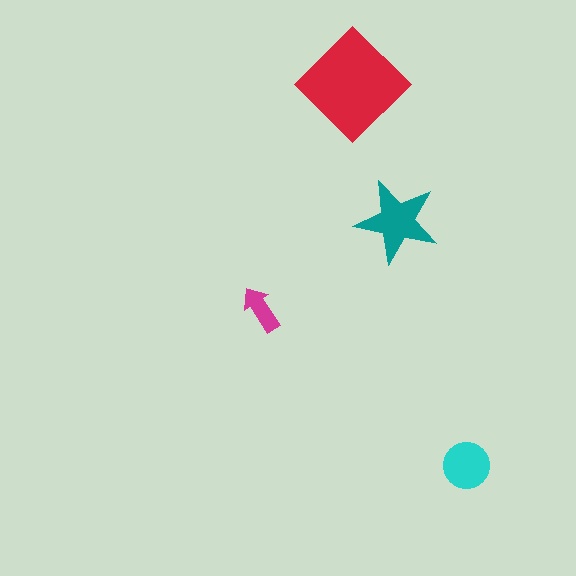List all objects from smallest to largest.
The magenta arrow, the cyan circle, the teal star, the red diamond.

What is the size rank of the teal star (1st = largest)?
2nd.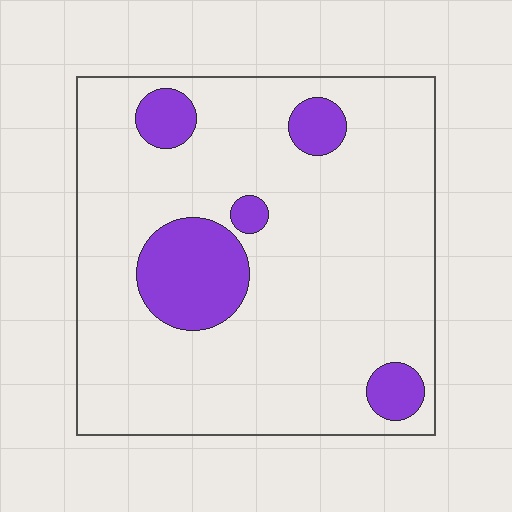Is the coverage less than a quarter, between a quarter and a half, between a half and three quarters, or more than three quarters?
Less than a quarter.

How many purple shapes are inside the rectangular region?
5.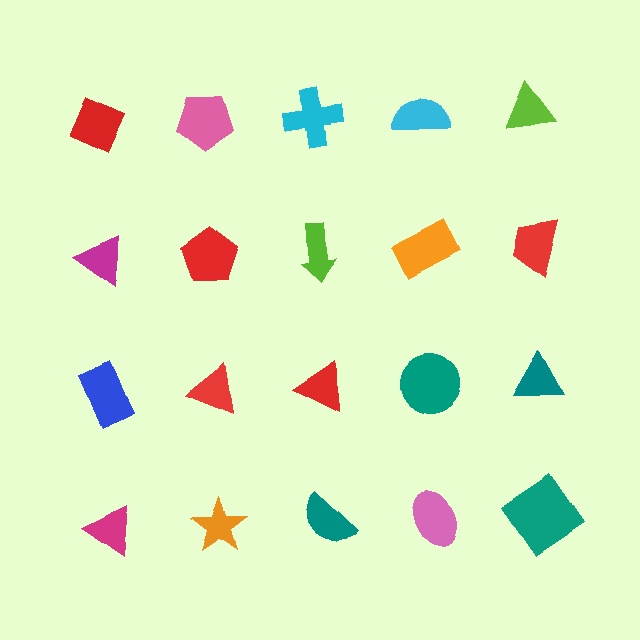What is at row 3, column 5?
A teal triangle.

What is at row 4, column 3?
A teal semicircle.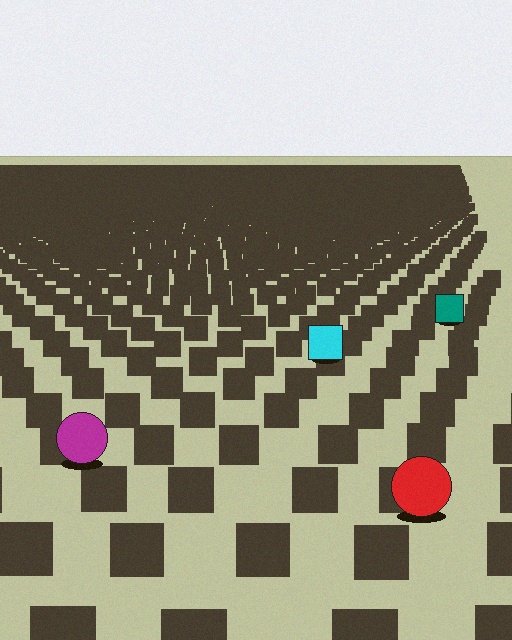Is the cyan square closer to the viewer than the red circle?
No. The red circle is closer — you can tell from the texture gradient: the ground texture is coarser near it.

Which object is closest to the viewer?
The red circle is closest. The texture marks near it are larger and more spread out.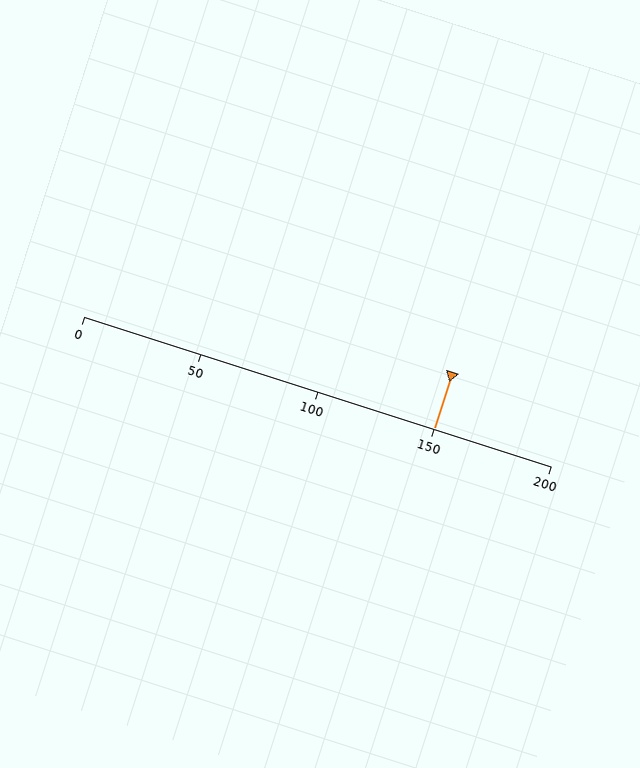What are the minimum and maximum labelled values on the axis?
The axis runs from 0 to 200.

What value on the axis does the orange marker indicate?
The marker indicates approximately 150.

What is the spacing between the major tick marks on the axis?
The major ticks are spaced 50 apart.